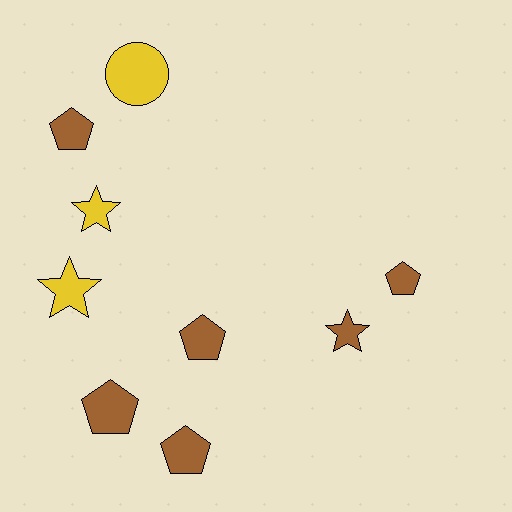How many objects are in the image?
There are 9 objects.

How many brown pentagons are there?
There are 5 brown pentagons.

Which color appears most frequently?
Brown, with 6 objects.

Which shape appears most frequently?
Pentagon, with 5 objects.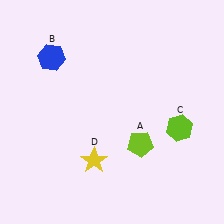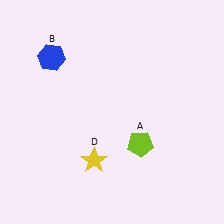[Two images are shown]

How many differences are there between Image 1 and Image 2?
There is 1 difference between the two images.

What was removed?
The lime hexagon (C) was removed in Image 2.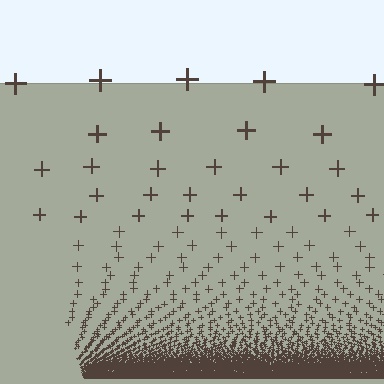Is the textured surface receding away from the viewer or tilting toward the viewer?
The surface appears to tilt toward the viewer. Texture elements get larger and sparser toward the top.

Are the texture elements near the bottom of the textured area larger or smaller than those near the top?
Smaller. The gradient is inverted — elements near the bottom are smaller and denser.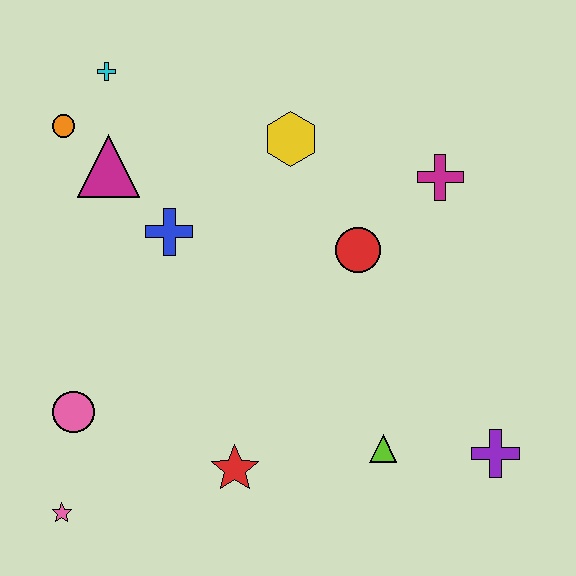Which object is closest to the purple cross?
The lime triangle is closest to the purple cross.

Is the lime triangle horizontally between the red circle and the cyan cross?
No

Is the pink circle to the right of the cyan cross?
No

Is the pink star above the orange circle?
No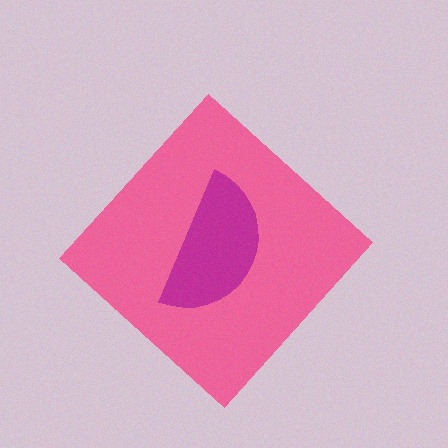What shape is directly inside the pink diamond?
The magenta semicircle.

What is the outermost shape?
The pink diamond.